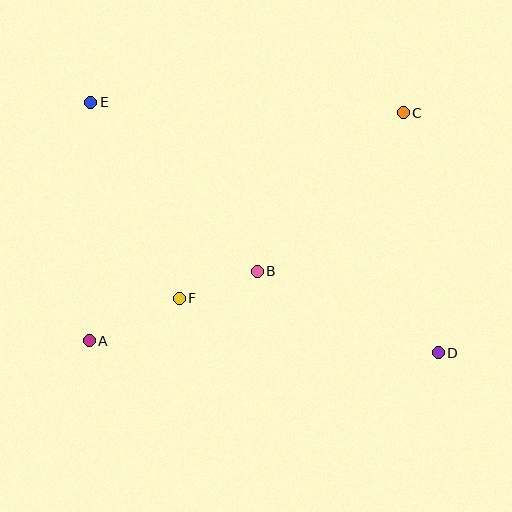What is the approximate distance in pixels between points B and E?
The distance between B and E is approximately 237 pixels.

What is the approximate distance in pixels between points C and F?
The distance between C and F is approximately 291 pixels.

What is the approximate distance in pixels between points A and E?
The distance between A and E is approximately 239 pixels.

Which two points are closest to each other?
Points B and F are closest to each other.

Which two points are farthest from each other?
Points D and E are farthest from each other.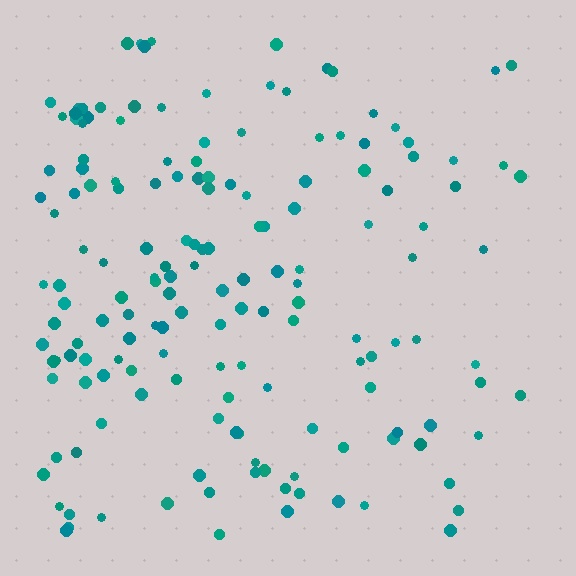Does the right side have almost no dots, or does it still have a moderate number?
Still a moderate number, just noticeably fewer than the left.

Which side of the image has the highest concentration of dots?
The left.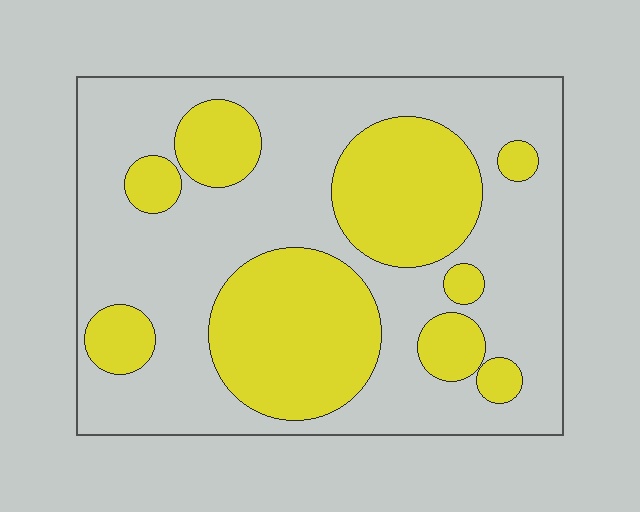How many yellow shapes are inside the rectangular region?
9.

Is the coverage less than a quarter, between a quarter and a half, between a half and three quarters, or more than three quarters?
Between a quarter and a half.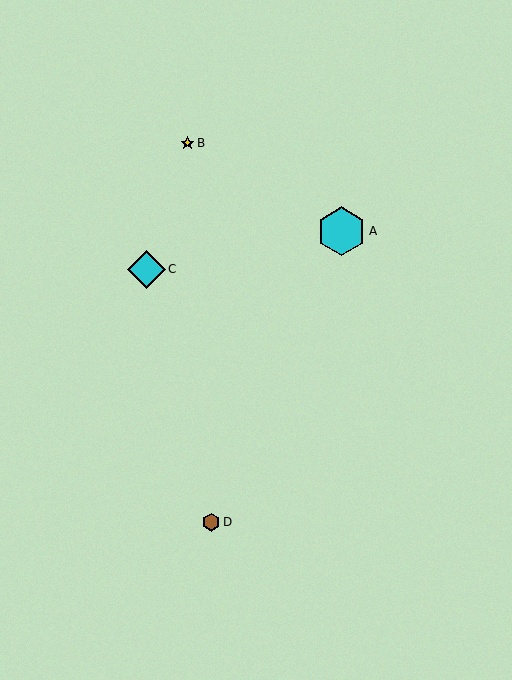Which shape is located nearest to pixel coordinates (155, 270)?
The cyan diamond (labeled C) at (146, 269) is nearest to that location.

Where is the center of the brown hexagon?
The center of the brown hexagon is at (211, 522).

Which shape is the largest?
The cyan hexagon (labeled A) is the largest.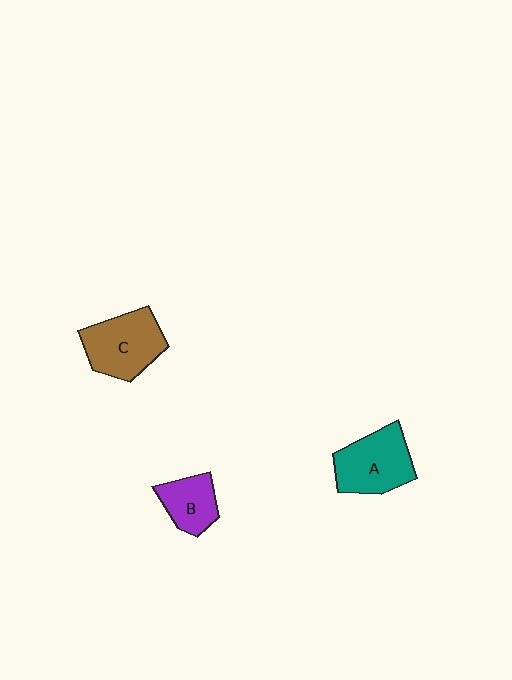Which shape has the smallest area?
Shape B (purple).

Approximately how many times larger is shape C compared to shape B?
Approximately 1.6 times.